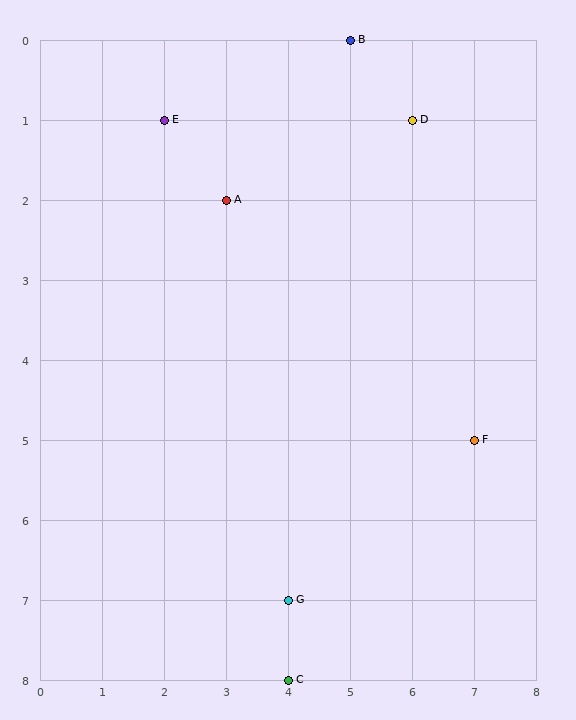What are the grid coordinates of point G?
Point G is at grid coordinates (4, 7).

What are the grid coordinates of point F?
Point F is at grid coordinates (7, 5).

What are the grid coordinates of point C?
Point C is at grid coordinates (4, 8).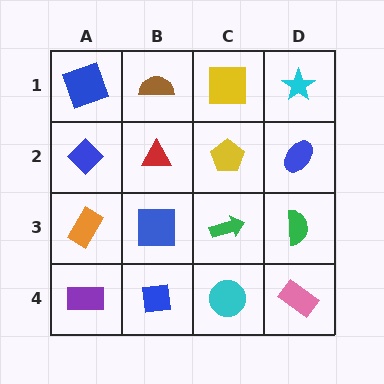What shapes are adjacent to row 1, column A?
A blue diamond (row 2, column A), a brown semicircle (row 1, column B).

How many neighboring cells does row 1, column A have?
2.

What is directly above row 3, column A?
A blue diamond.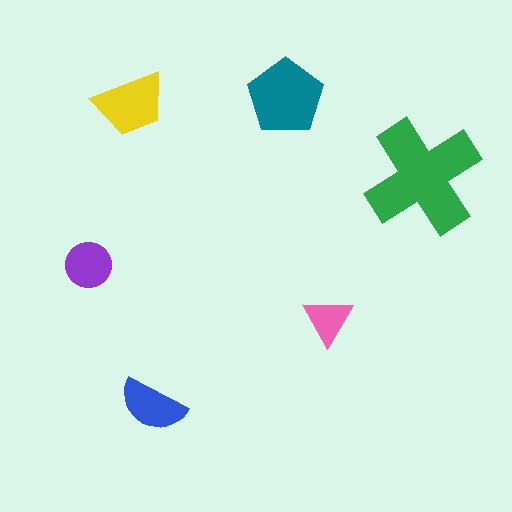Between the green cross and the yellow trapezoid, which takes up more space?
The green cross.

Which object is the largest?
The green cross.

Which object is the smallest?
The pink triangle.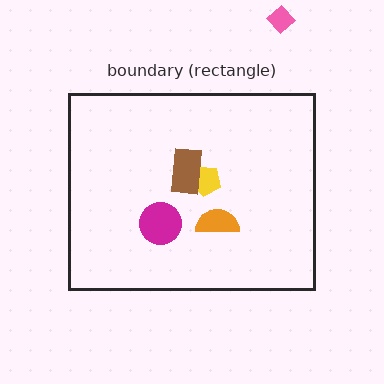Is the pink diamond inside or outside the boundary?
Outside.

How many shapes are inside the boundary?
4 inside, 1 outside.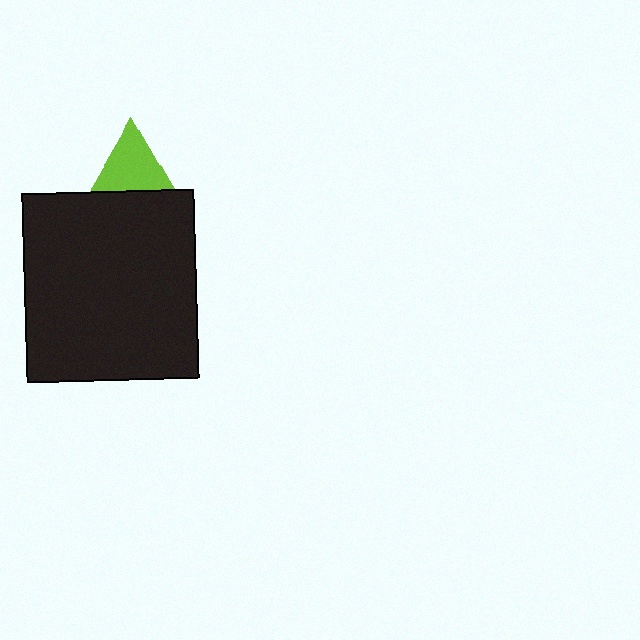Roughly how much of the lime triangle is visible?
About half of it is visible (roughly 59%).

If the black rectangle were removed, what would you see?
You would see the complete lime triangle.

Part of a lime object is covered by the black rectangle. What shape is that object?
It is a triangle.